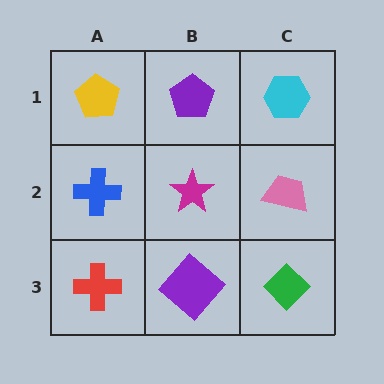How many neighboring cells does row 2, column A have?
3.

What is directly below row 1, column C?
A pink trapezoid.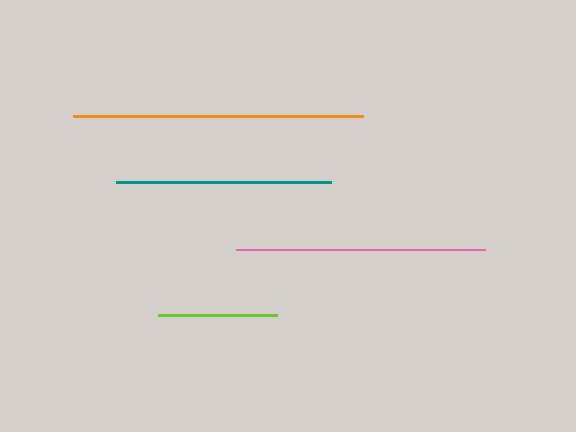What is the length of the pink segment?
The pink segment is approximately 249 pixels long.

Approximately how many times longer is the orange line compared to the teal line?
The orange line is approximately 1.4 times the length of the teal line.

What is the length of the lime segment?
The lime segment is approximately 119 pixels long.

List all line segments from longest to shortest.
From longest to shortest: orange, pink, teal, lime.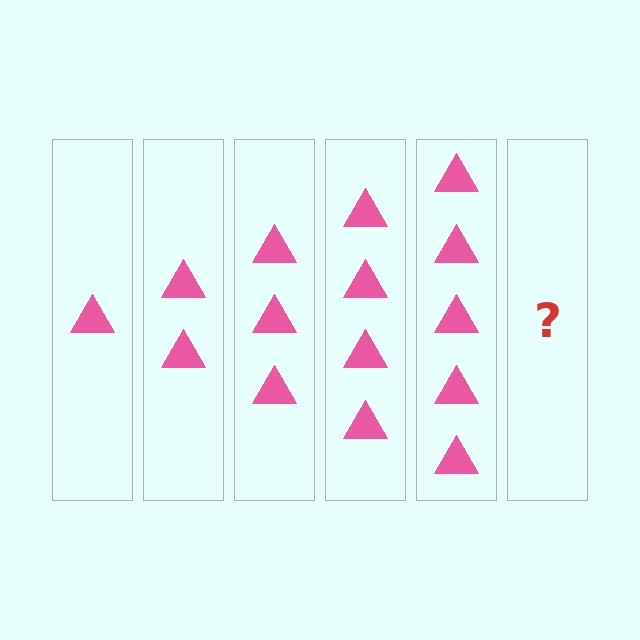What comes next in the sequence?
The next element should be 6 triangles.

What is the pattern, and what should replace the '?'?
The pattern is that each step adds one more triangle. The '?' should be 6 triangles.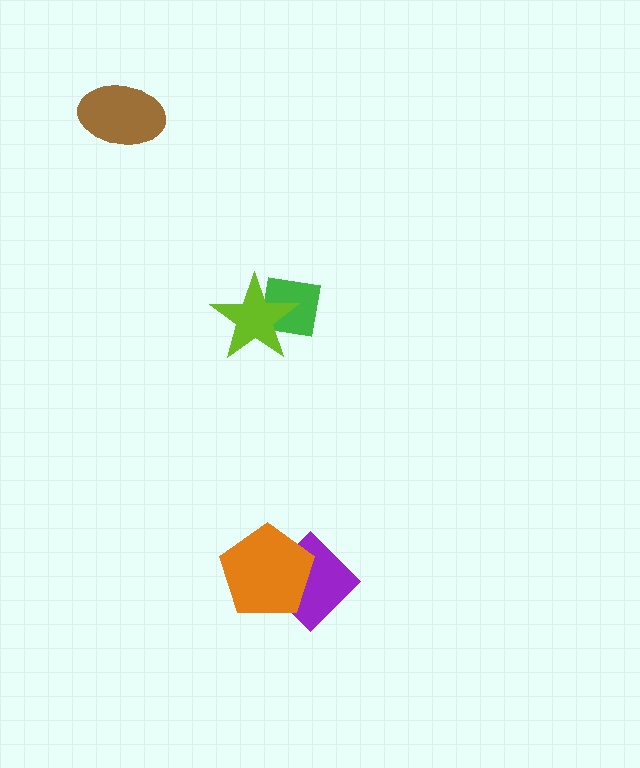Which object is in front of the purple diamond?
The orange pentagon is in front of the purple diamond.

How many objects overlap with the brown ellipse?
0 objects overlap with the brown ellipse.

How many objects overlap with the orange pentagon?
1 object overlaps with the orange pentagon.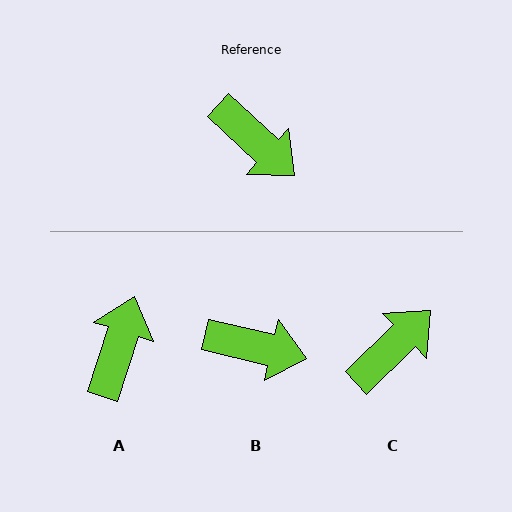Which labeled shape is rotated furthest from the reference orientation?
A, about 115 degrees away.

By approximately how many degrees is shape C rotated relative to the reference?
Approximately 87 degrees counter-clockwise.